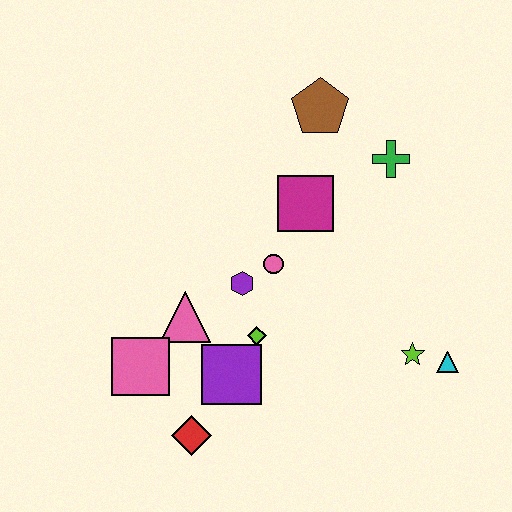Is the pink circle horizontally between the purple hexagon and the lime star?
Yes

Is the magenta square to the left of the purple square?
No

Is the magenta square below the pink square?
No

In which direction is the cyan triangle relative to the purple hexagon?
The cyan triangle is to the right of the purple hexagon.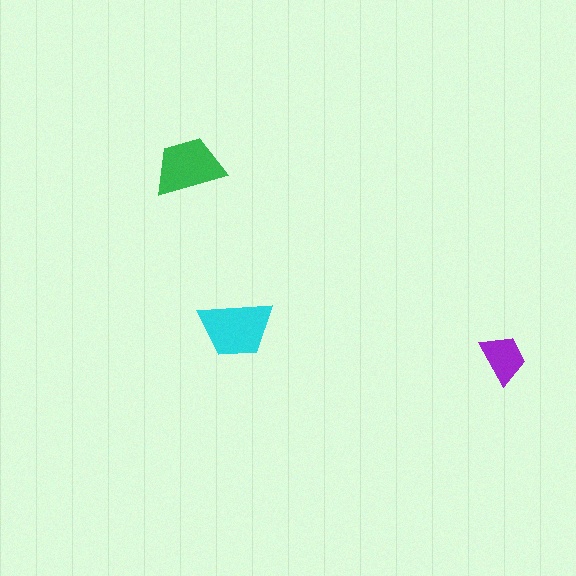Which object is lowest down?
The purple trapezoid is bottommost.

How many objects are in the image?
There are 3 objects in the image.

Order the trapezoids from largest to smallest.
the cyan one, the green one, the purple one.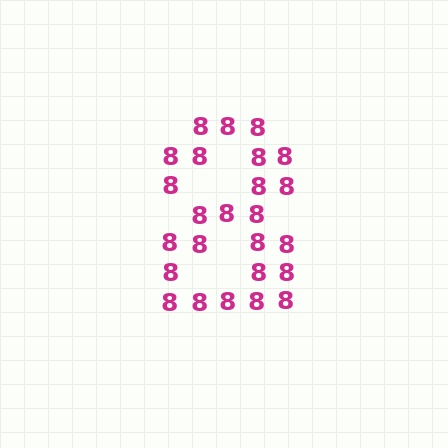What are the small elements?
The small elements are digit 8's.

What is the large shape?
The large shape is the digit 8.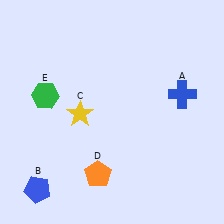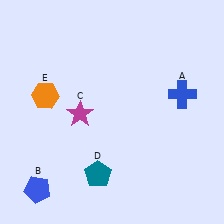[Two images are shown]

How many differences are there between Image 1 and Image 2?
There are 3 differences between the two images.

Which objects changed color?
C changed from yellow to magenta. D changed from orange to teal. E changed from green to orange.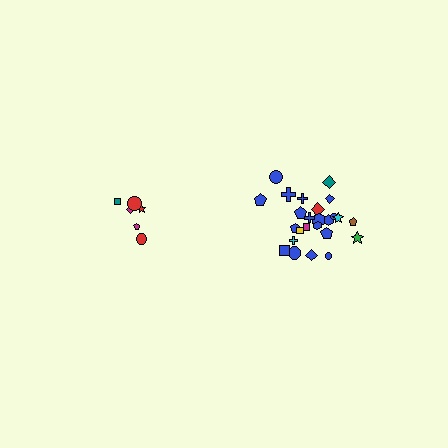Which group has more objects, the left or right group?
The right group.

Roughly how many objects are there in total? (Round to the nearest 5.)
Roughly 30 objects in total.